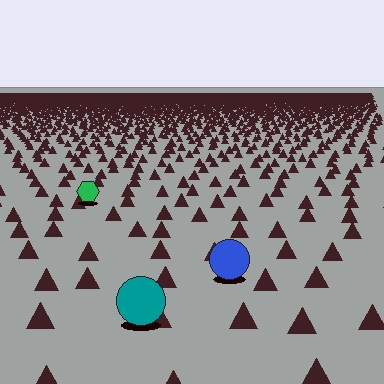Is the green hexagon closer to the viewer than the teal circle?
No. The teal circle is closer — you can tell from the texture gradient: the ground texture is coarser near it.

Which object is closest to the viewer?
The teal circle is closest. The texture marks near it are larger and more spread out.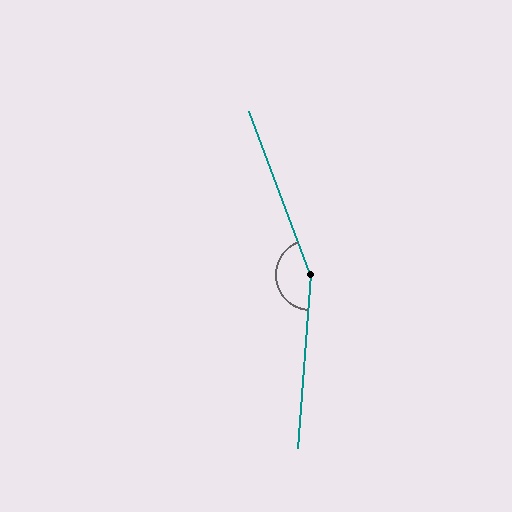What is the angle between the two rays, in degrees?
Approximately 155 degrees.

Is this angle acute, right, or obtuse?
It is obtuse.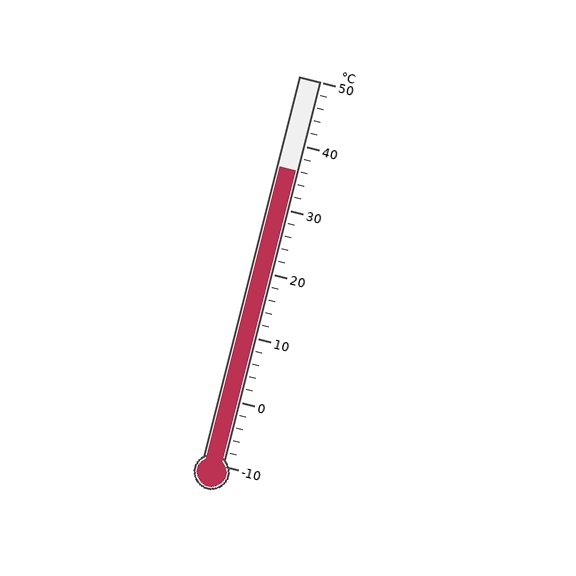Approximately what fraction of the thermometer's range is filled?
The thermometer is filled to approximately 75% of its range.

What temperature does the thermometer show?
The thermometer shows approximately 36°C.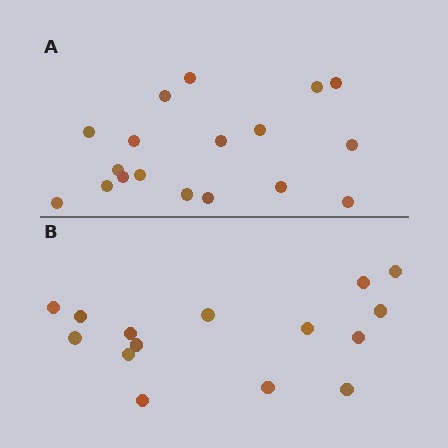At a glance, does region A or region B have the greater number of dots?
Region A (the top region) has more dots.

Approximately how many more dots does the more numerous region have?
Region A has just a few more — roughly 2 or 3 more dots than region B.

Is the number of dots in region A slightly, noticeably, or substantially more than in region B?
Region A has only slightly more — the two regions are fairly close. The ratio is roughly 1.2 to 1.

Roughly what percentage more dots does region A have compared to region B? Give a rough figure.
About 20% more.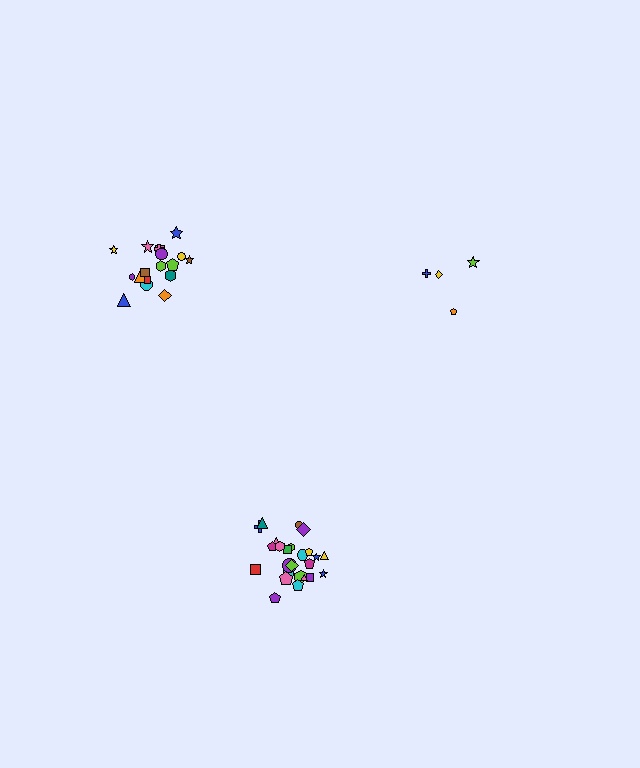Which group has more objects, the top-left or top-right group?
The top-left group.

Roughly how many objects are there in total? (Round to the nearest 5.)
Roughly 45 objects in total.